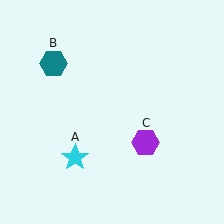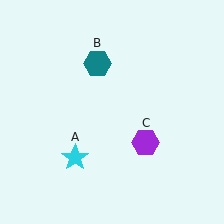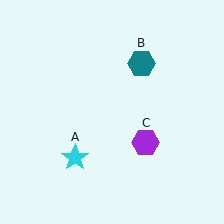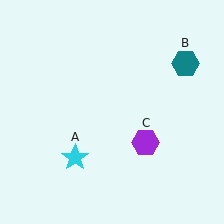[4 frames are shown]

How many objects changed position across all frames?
1 object changed position: teal hexagon (object B).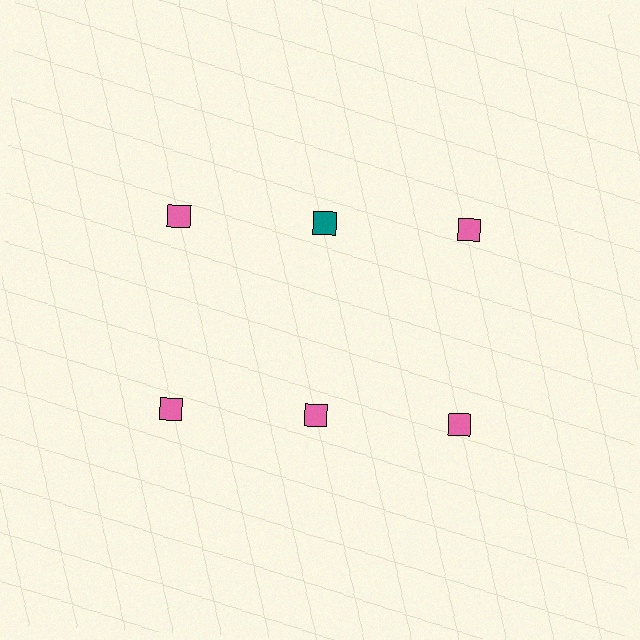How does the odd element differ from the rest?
It has a different color: teal instead of pink.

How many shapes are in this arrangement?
There are 6 shapes arranged in a grid pattern.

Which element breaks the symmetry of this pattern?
The teal square in the top row, second from left column breaks the symmetry. All other shapes are pink squares.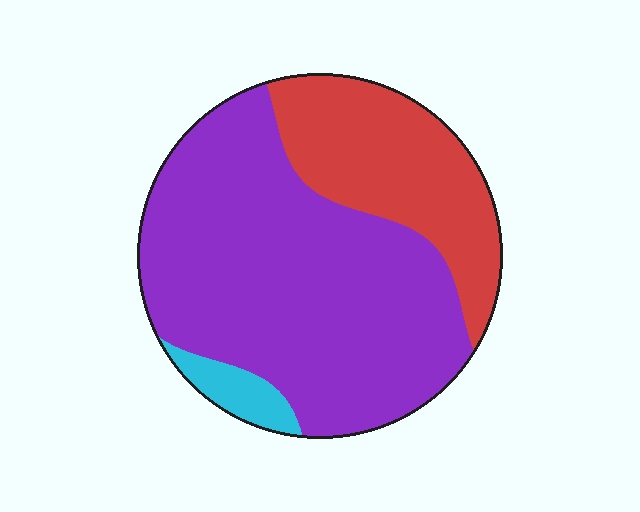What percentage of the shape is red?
Red covers 28% of the shape.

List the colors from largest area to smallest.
From largest to smallest: purple, red, cyan.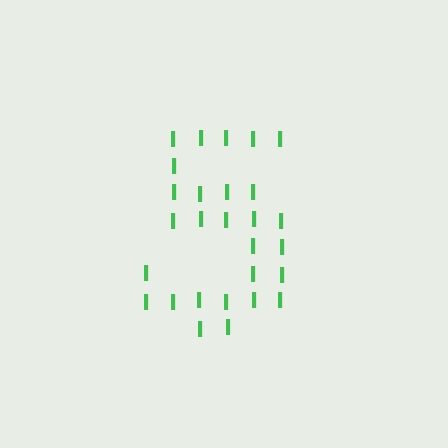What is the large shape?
The large shape is the digit 5.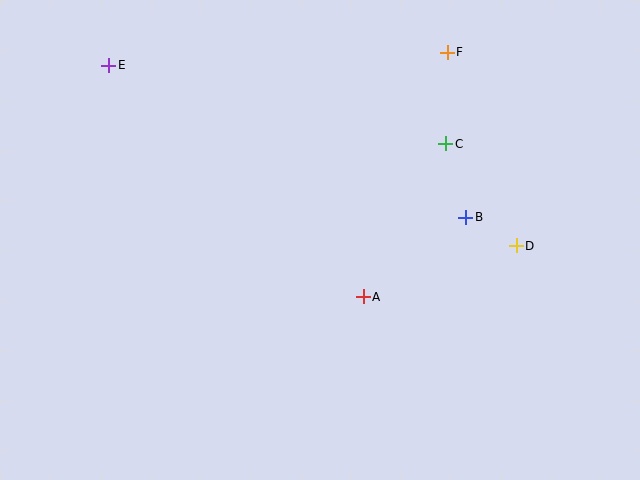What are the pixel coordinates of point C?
Point C is at (446, 144).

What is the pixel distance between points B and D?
The distance between B and D is 58 pixels.